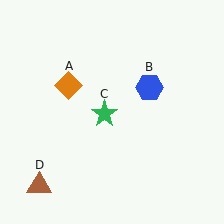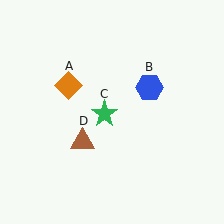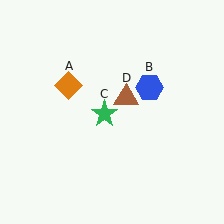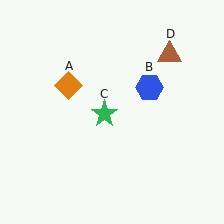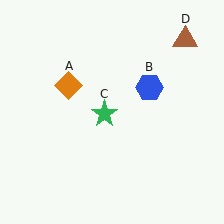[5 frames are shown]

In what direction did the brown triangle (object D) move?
The brown triangle (object D) moved up and to the right.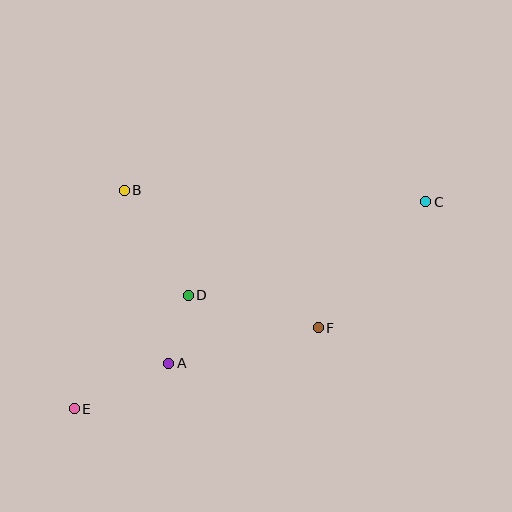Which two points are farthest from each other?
Points C and E are farthest from each other.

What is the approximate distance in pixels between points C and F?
The distance between C and F is approximately 166 pixels.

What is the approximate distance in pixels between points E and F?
The distance between E and F is approximately 257 pixels.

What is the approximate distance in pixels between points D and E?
The distance between D and E is approximately 161 pixels.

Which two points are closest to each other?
Points A and D are closest to each other.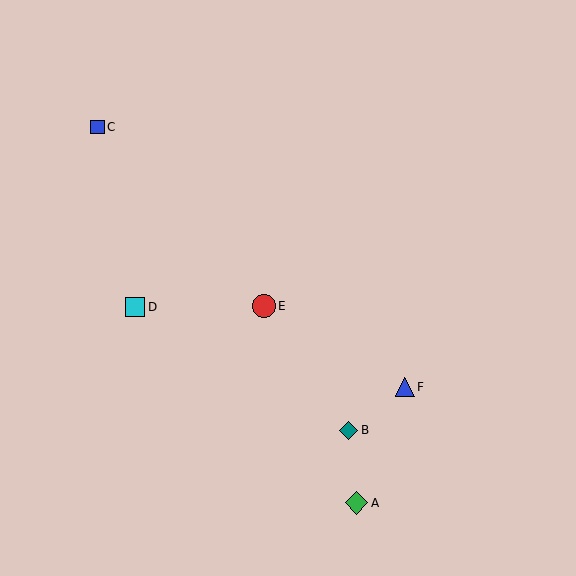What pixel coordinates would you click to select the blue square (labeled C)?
Click at (97, 127) to select the blue square C.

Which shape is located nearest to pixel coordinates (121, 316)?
The cyan square (labeled D) at (135, 307) is nearest to that location.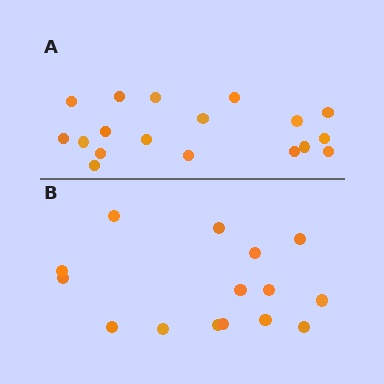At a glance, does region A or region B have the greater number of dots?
Region A (the top region) has more dots.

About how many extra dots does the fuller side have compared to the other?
Region A has just a few more — roughly 2 or 3 more dots than region B.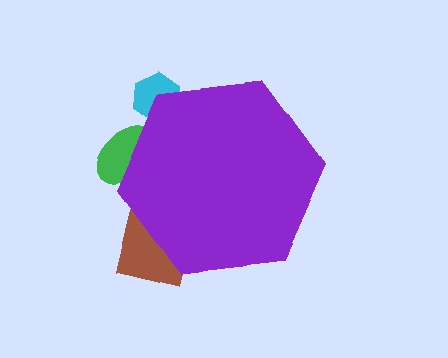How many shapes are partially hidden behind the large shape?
3 shapes are partially hidden.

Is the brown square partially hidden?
Yes, the brown square is partially hidden behind the purple hexagon.